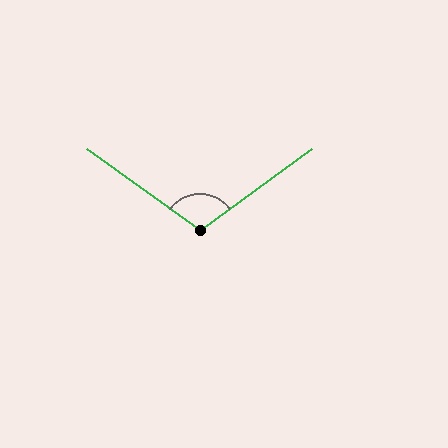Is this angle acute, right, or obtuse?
It is obtuse.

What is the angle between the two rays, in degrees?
Approximately 108 degrees.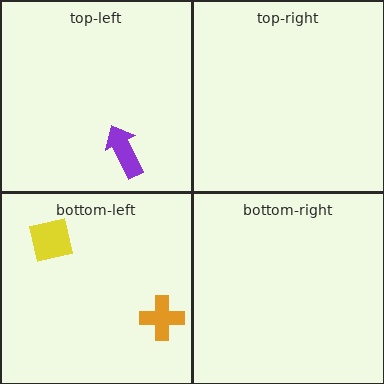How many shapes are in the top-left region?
1.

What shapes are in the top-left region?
The purple arrow.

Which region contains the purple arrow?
The top-left region.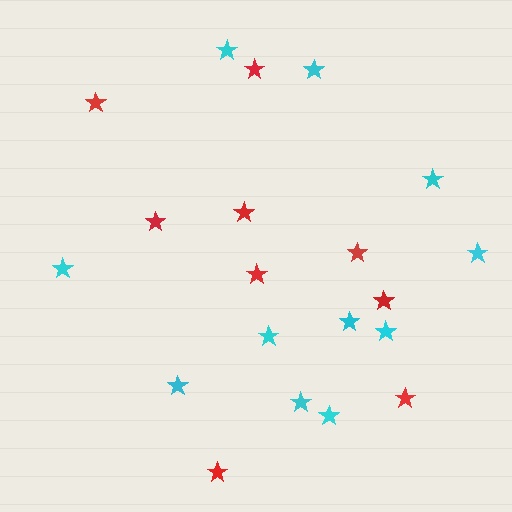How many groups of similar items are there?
There are 2 groups: one group of red stars (9) and one group of cyan stars (11).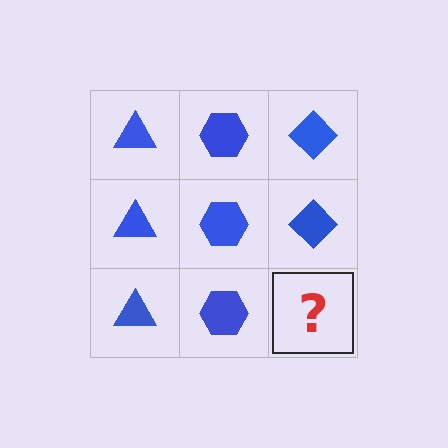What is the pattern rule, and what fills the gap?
The rule is that each column has a consistent shape. The gap should be filled with a blue diamond.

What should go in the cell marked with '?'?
The missing cell should contain a blue diamond.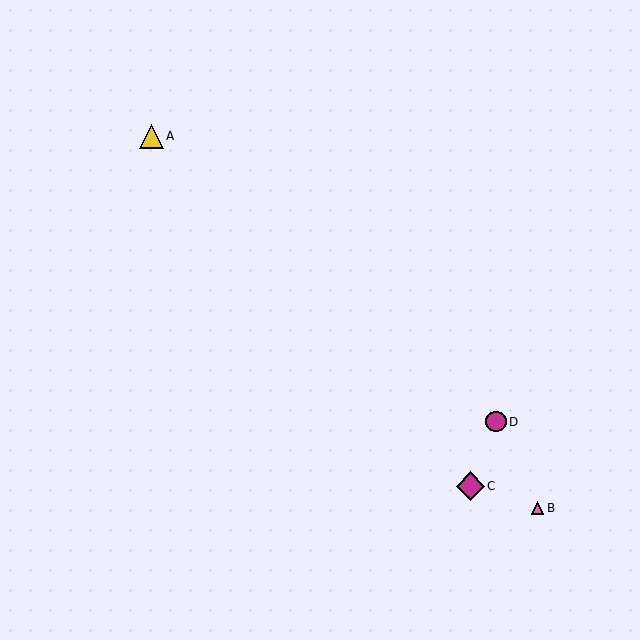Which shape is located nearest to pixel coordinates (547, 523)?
The pink triangle (labeled B) at (538, 508) is nearest to that location.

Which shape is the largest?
The magenta diamond (labeled C) is the largest.